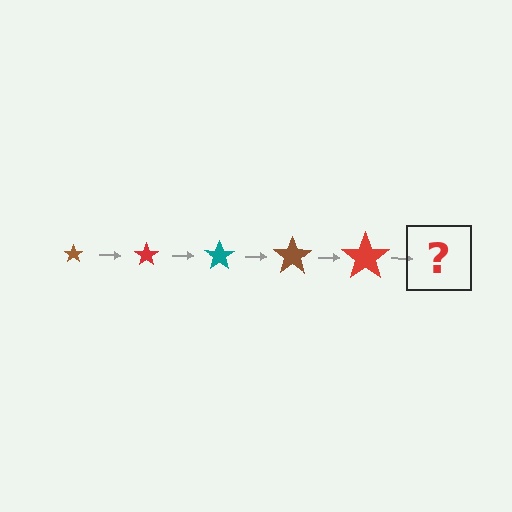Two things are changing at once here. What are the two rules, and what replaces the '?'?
The two rules are that the star grows larger each step and the color cycles through brown, red, and teal. The '?' should be a teal star, larger than the previous one.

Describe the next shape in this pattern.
It should be a teal star, larger than the previous one.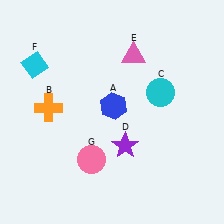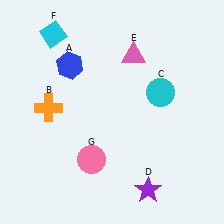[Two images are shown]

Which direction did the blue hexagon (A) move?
The blue hexagon (A) moved left.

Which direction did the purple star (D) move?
The purple star (D) moved down.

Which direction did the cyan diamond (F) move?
The cyan diamond (F) moved up.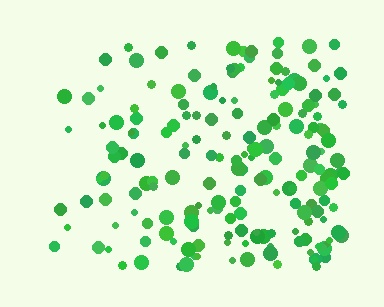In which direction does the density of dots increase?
From left to right, with the right side densest.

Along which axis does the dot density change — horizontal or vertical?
Horizontal.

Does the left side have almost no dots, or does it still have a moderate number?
Still a moderate number, just noticeably fewer than the right.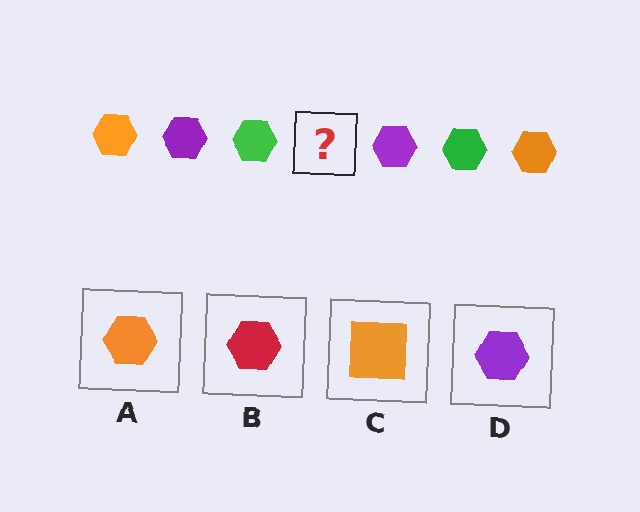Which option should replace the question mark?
Option A.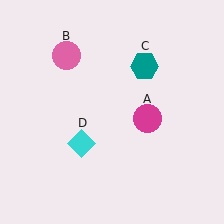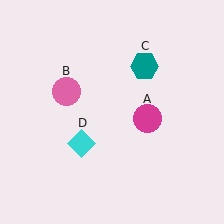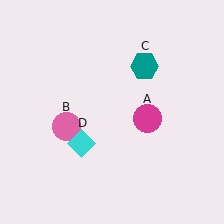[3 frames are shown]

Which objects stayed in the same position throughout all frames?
Magenta circle (object A) and teal hexagon (object C) and cyan diamond (object D) remained stationary.